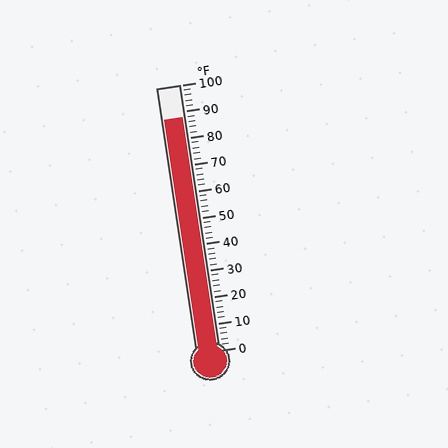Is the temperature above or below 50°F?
The temperature is above 50°F.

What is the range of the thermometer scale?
The thermometer scale ranges from 0°F to 100°F.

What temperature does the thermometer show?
The thermometer shows approximately 88°F.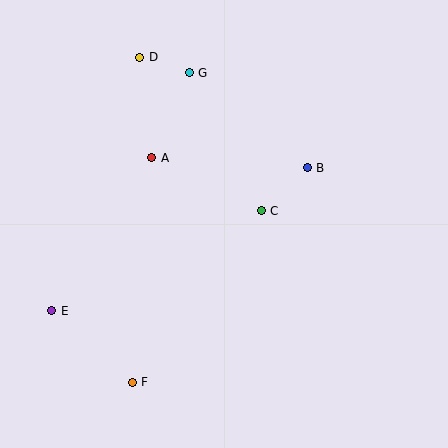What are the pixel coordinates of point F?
Point F is at (132, 382).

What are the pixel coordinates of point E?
Point E is at (52, 311).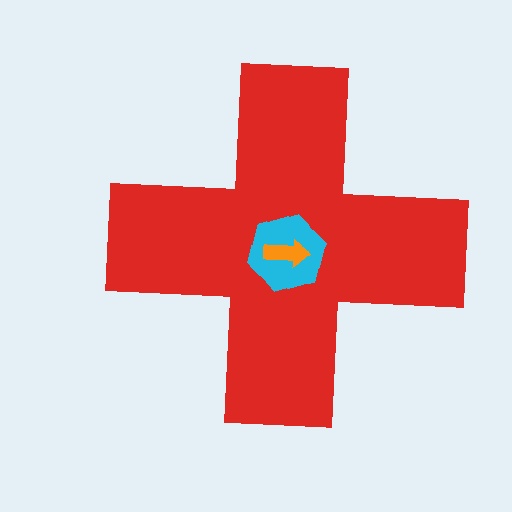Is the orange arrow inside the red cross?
Yes.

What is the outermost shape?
The red cross.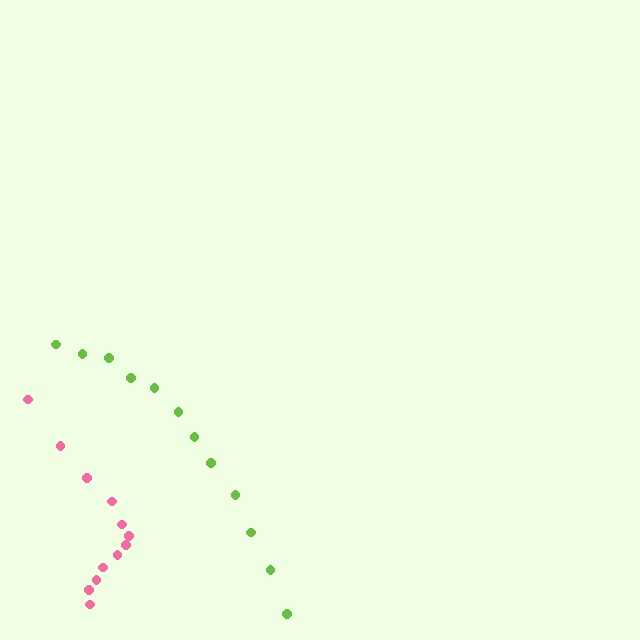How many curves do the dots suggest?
There are 2 distinct paths.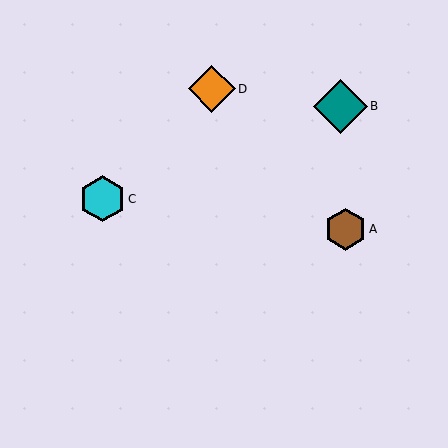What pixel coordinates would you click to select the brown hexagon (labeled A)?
Click at (346, 229) to select the brown hexagon A.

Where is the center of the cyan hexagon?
The center of the cyan hexagon is at (102, 199).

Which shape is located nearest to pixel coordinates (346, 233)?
The brown hexagon (labeled A) at (346, 229) is nearest to that location.